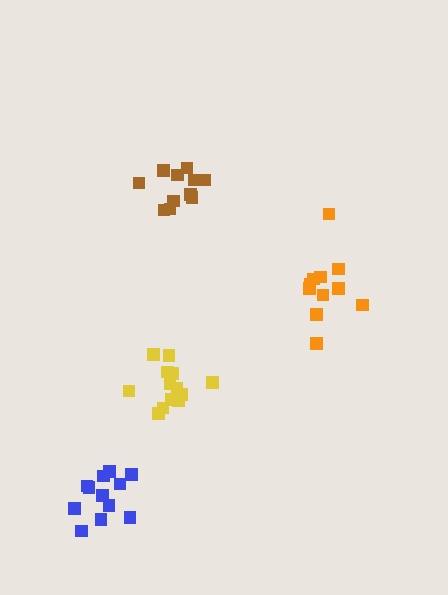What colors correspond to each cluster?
The clusters are colored: brown, orange, yellow, blue.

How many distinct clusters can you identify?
There are 4 distinct clusters.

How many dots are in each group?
Group 1: 11 dots, Group 2: 11 dots, Group 3: 13 dots, Group 4: 12 dots (47 total).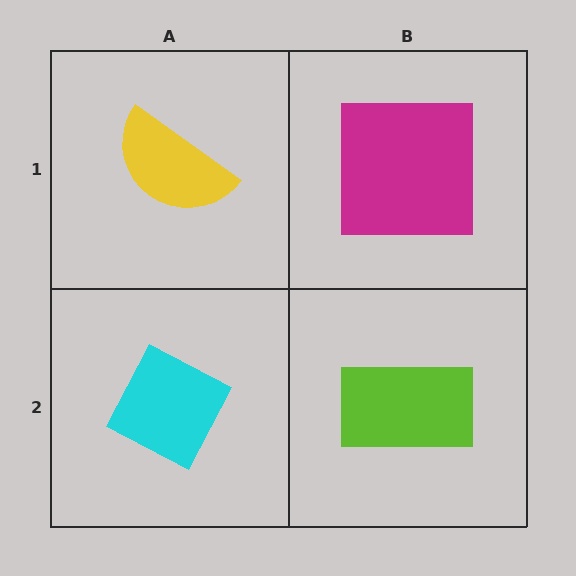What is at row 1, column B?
A magenta square.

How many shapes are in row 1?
2 shapes.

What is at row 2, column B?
A lime rectangle.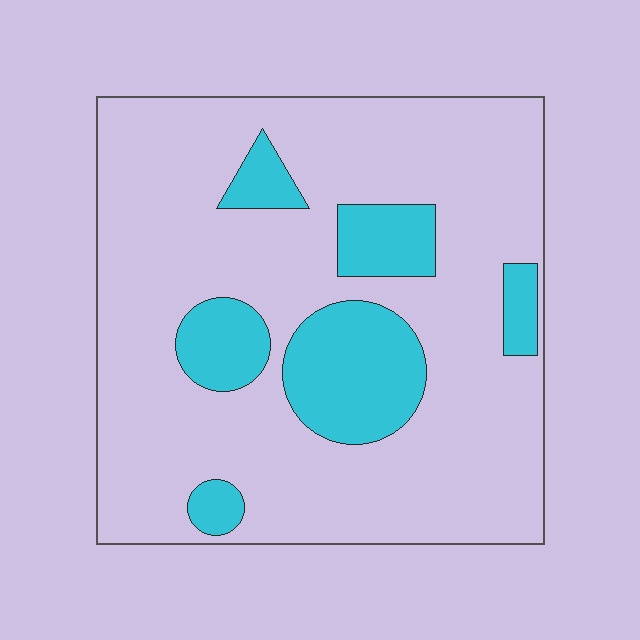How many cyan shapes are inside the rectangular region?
6.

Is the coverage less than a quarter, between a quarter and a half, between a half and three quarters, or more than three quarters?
Less than a quarter.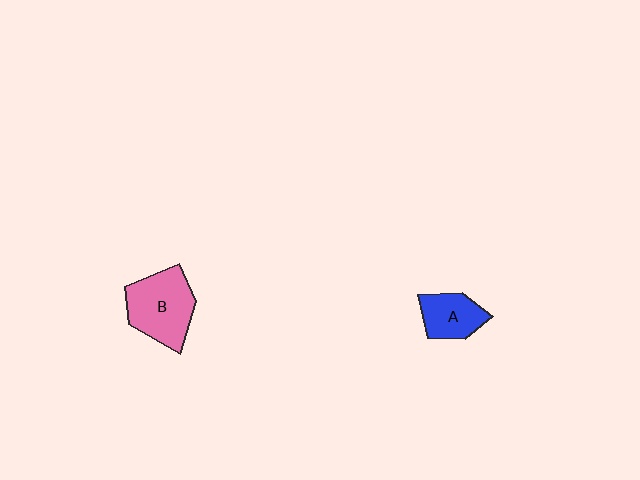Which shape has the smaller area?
Shape A (blue).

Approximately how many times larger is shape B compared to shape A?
Approximately 1.6 times.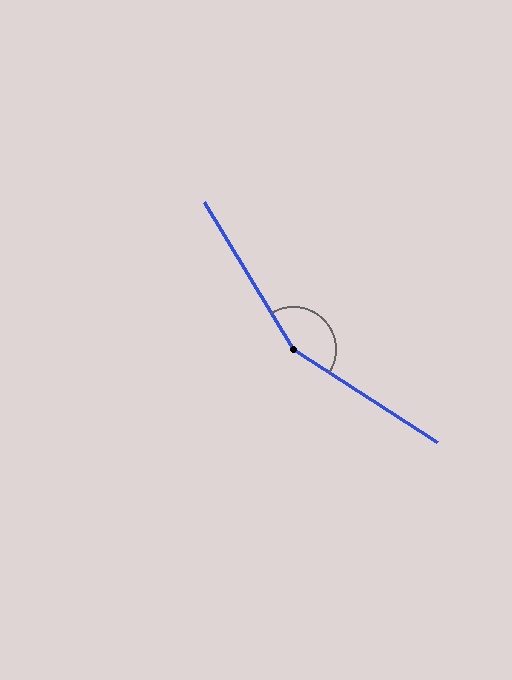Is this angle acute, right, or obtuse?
It is obtuse.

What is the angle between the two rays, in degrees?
Approximately 154 degrees.